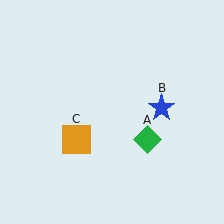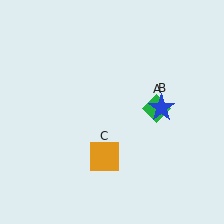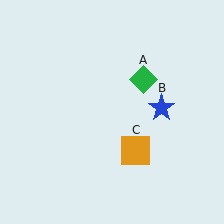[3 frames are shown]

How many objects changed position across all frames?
2 objects changed position: green diamond (object A), orange square (object C).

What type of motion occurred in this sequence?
The green diamond (object A), orange square (object C) rotated counterclockwise around the center of the scene.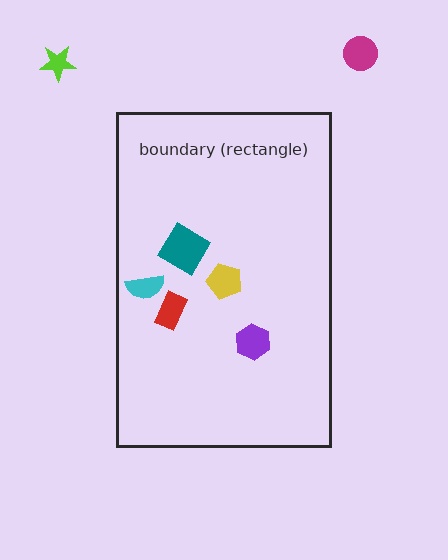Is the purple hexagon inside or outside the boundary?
Inside.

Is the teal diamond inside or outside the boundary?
Inside.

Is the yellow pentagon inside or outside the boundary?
Inside.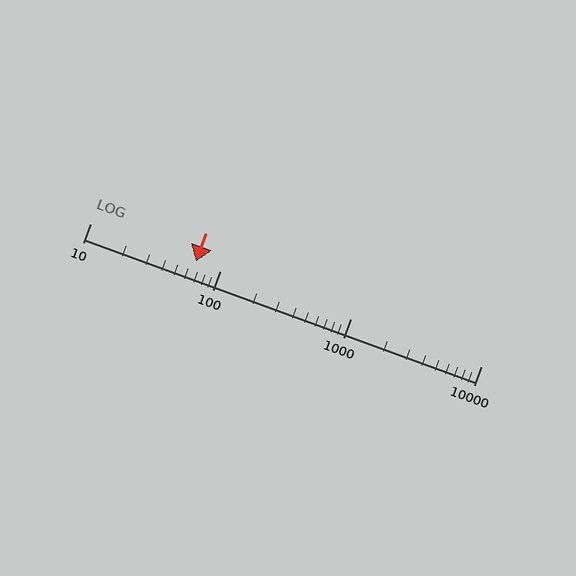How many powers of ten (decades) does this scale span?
The scale spans 3 decades, from 10 to 10000.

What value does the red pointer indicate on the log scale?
The pointer indicates approximately 65.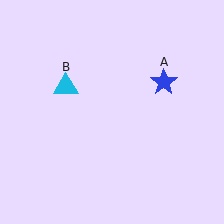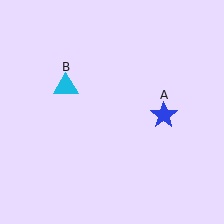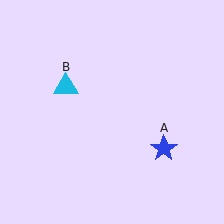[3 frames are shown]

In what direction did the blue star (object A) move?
The blue star (object A) moved down.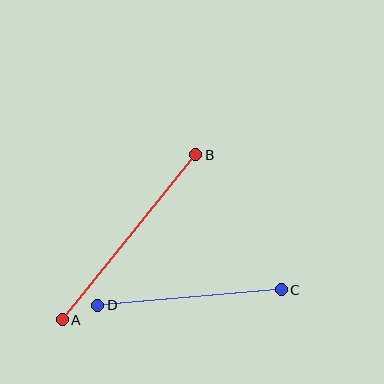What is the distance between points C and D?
The distance is approximately 184 pixels.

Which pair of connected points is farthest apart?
Points A and B are farthest apart.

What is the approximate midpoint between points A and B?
The midpoint is at approximately (129, 237) pixels.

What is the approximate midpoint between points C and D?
The midpoint is at approximately (189, 297) pixels.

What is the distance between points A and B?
The distance is approximately 212 pixels.